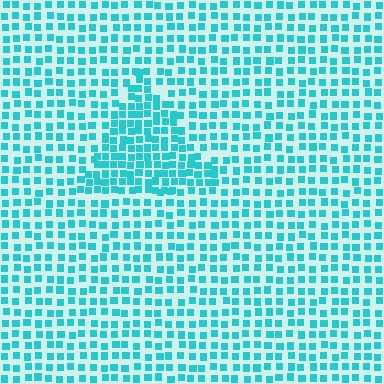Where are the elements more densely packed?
The elements are more densely packed inside the triangle boundary.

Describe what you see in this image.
The image contains small cyan elements arranged at two different densities. A triangle-shaped region is visible where the elements are more densely packed than the surrounding area.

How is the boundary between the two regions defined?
The boundary is defined by a change in element density (approximately 1.7x ratio). All elements are the same color, size, and shape.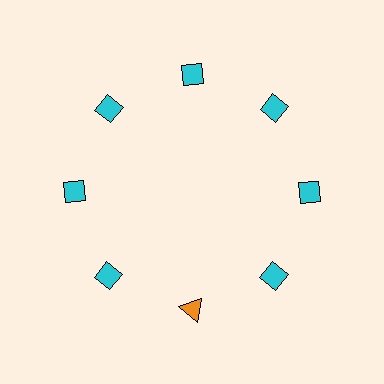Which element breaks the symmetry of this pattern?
The orange triangle at roughly the 6 o'clock position breaks the symmetry. All other shapes are cyan diamonds.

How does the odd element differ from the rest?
It differs in both color (orange instead of cyan) and shape (triangle instead of diamond).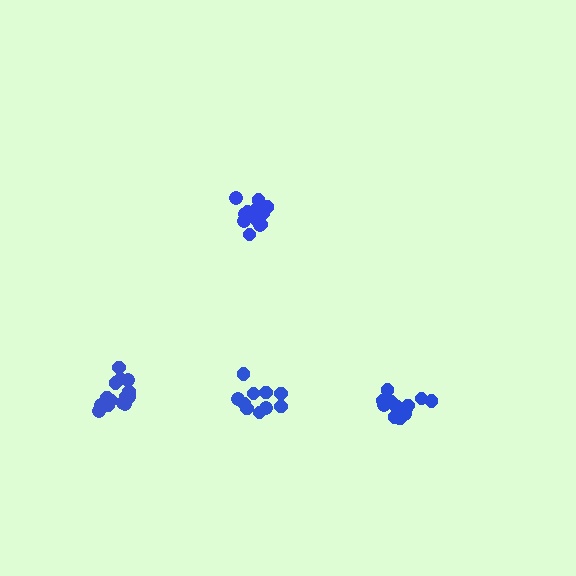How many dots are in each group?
Group 1: 15 dots, Group 2: 15 dots, Group 3: 14 dots, Group 4: 10 dots (54 total).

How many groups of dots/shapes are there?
There are 4 groups.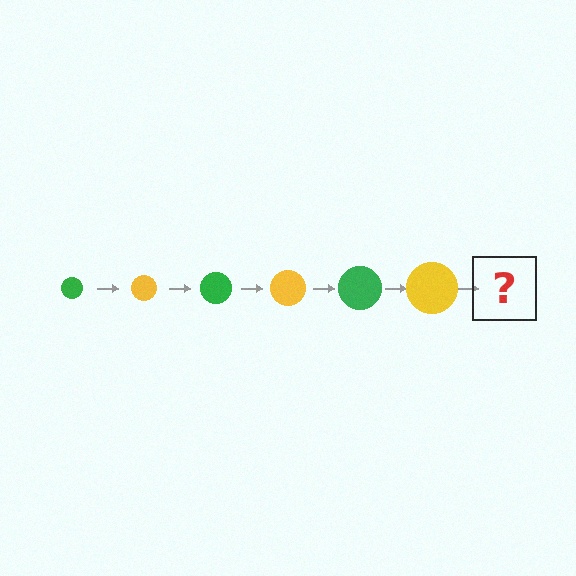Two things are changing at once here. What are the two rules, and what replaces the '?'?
The two rules are that the circle grows larger each step and the color cycles through green and yellow. The '?' should be a green circle, larger than the previous one.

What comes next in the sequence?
The next element should be a green circle, larger than the previous one.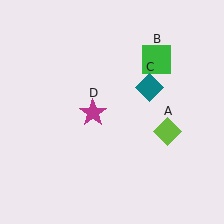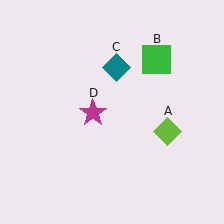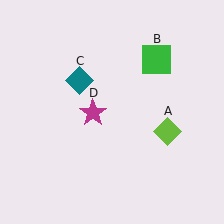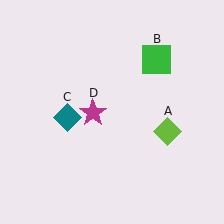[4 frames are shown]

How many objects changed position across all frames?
1 object changed position: teal diamond (object C).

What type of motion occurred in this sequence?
The teal diamond (object C) rotated counterclockwise around the center of the scene.